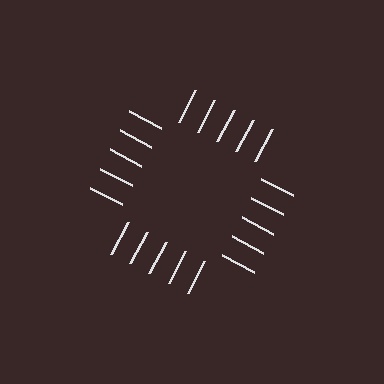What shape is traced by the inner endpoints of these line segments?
An illusory square — the line segments terminate on its edges but no continuous stroke is drawn.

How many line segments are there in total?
20 — 5 along each of the 4 edges.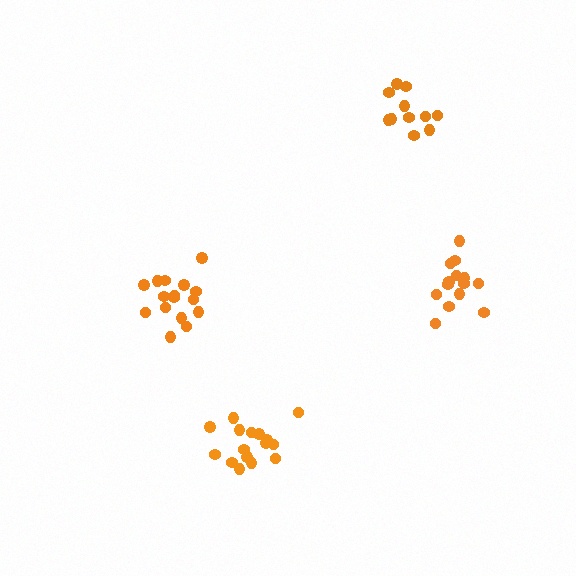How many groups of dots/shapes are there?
There are 4 groups.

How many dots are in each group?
Group 1: 16 dots, Group 2: 11 dots, Group 3: 14 dots, Group 4: 16 dots (57 total).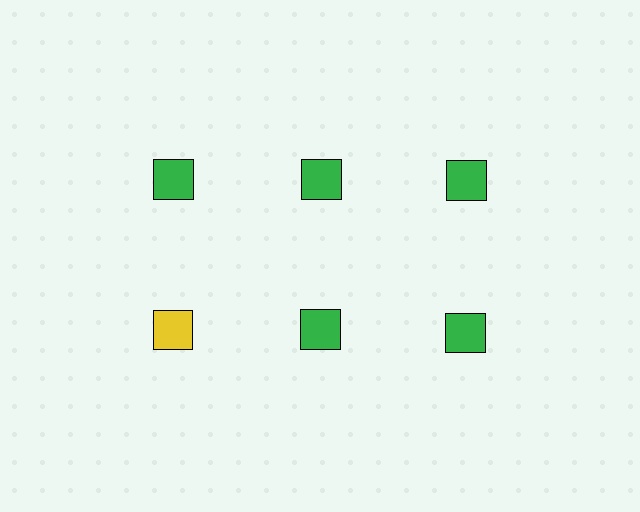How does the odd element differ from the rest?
It has a different color: yellow instead of green.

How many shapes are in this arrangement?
There are 6 shapes arranged in a grid pattern.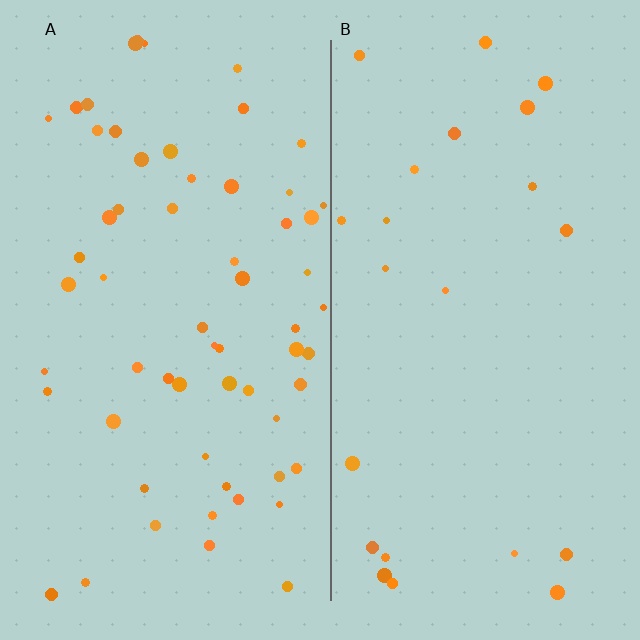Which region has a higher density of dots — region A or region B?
A (the left).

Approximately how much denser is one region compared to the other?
Approximately 2.7× — region A over region B.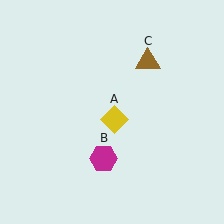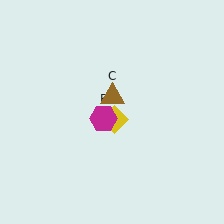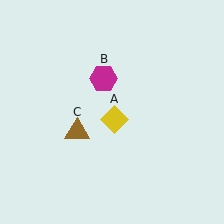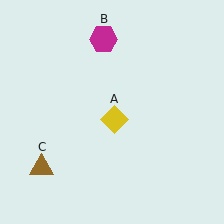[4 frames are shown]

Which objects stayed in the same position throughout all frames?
Yellow diamond (object A) remained stationary.